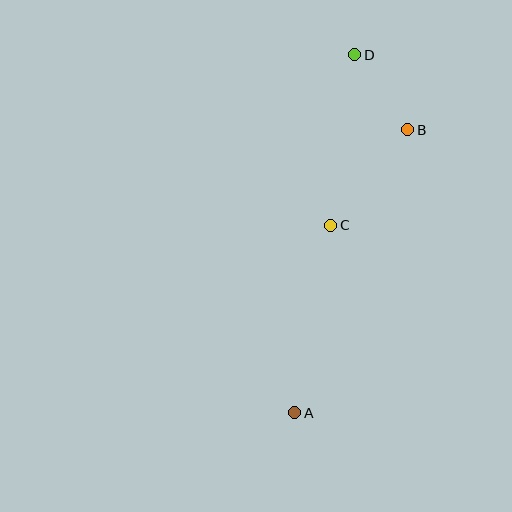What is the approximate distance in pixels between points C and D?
The distance between C and D is approximately 172 pixels.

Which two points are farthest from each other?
Points A and D are farthest from each other.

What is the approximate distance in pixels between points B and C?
The distance between B and C is approximately 123 pixels.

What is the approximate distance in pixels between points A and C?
The distance between A and C is approximately 191 pixels.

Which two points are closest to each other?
Points B and D are closest to each other.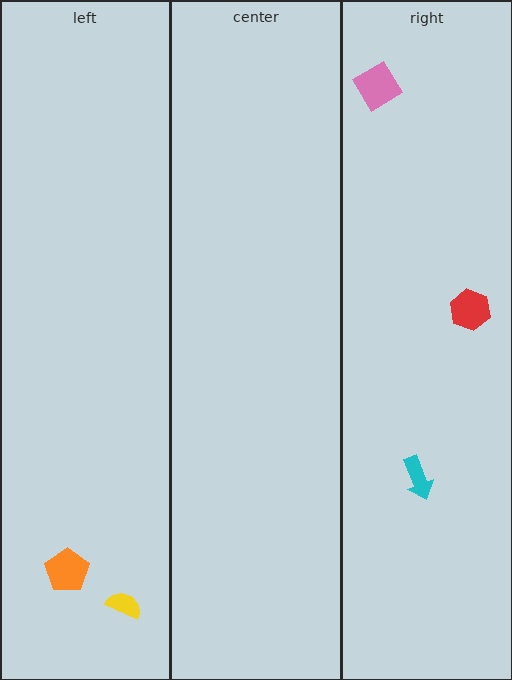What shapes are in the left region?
The orange pentagon, the yellow semicircle.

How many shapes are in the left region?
2.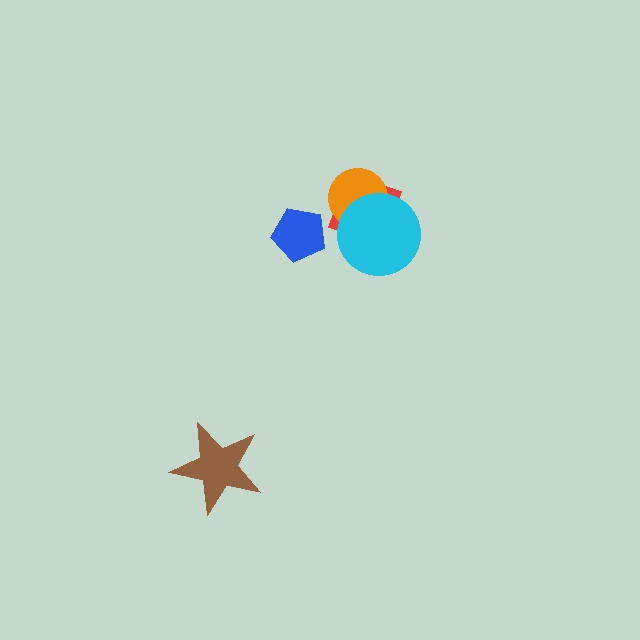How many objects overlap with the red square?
2 objects overlap with the red square.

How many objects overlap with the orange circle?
2 objects overlap with the orange circle.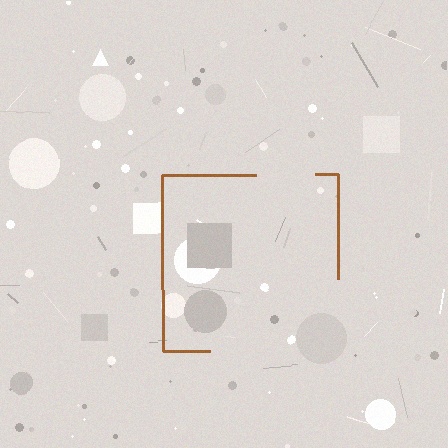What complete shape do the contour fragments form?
The contour fragments form a square.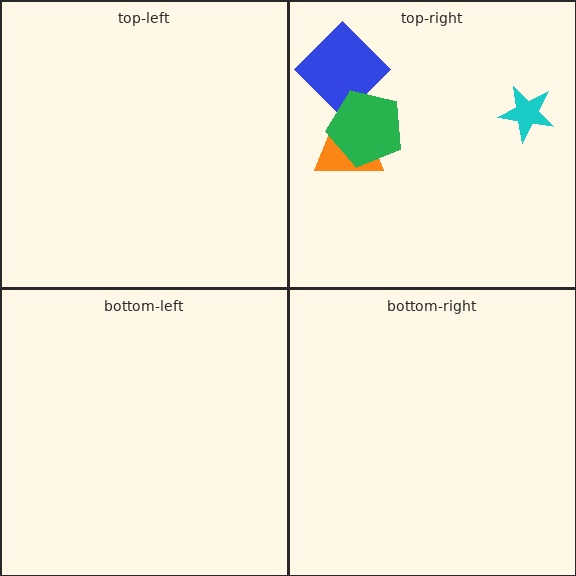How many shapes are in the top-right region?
4.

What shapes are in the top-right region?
The orange trapezoid, the blue diamond, the green pentagon, the cyan star.